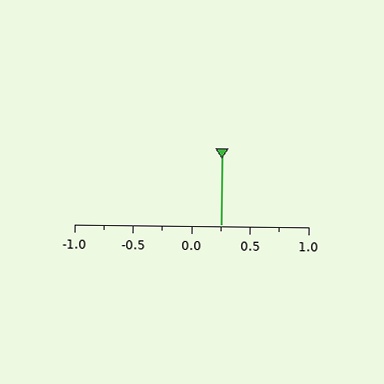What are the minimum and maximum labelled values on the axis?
The axis runs from -1.0 to 1.0.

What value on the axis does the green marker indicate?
The marker indicates approximately 0.25.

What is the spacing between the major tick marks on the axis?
The major ticks are spaced 0.5 apart.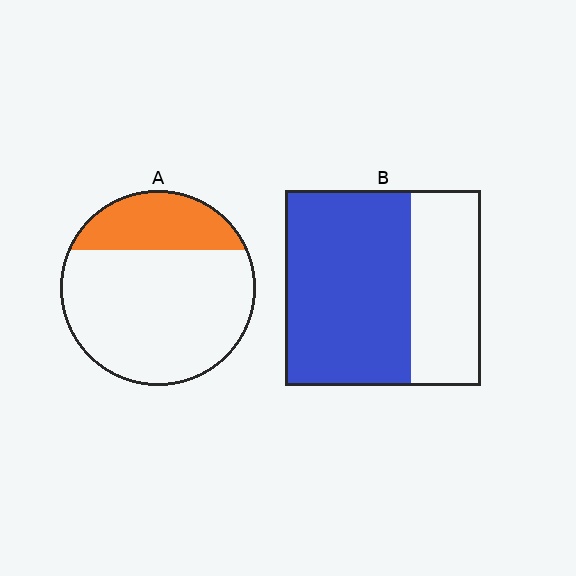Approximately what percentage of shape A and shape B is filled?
A is approximately 25% and B is approximately 65%.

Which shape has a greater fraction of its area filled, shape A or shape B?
Shape B.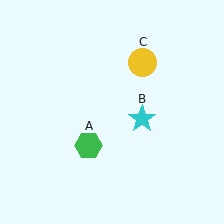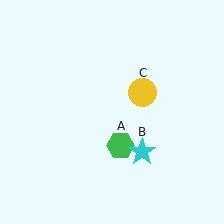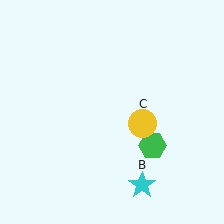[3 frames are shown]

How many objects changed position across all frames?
3 objects changed position: green hexagon (object A), cyan star (object B), yellow circle (object C).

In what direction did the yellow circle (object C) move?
The yellow circle (object C) moved down.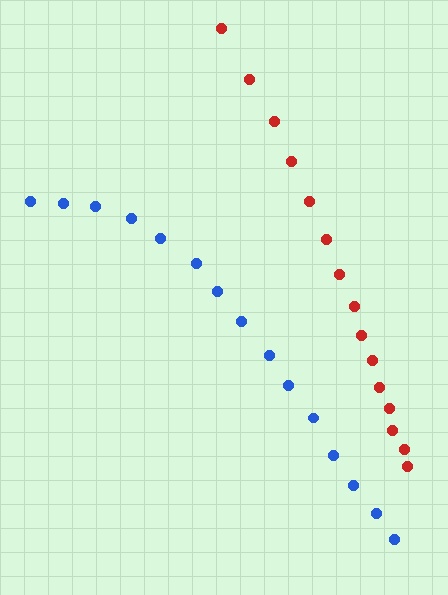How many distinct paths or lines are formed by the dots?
There are 2 distinct paths.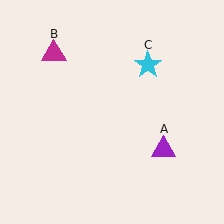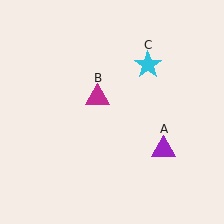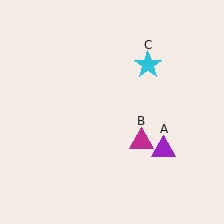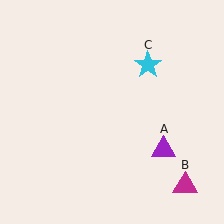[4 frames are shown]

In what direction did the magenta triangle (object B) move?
The magenta triangle (object B) moved down and to the right.